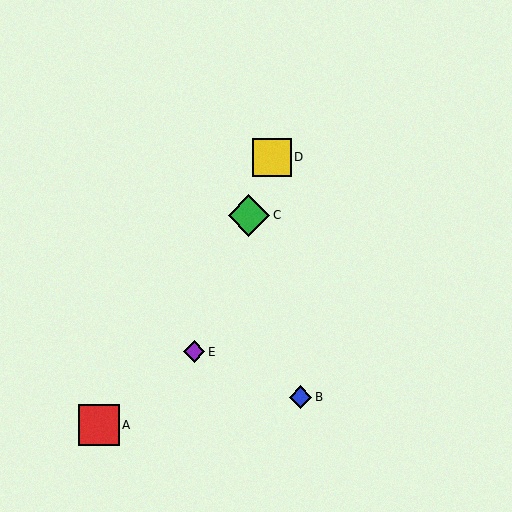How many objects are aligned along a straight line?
3 objects (C, D, E) are aligned along a straight line.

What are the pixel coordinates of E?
Object E is at (194, 352).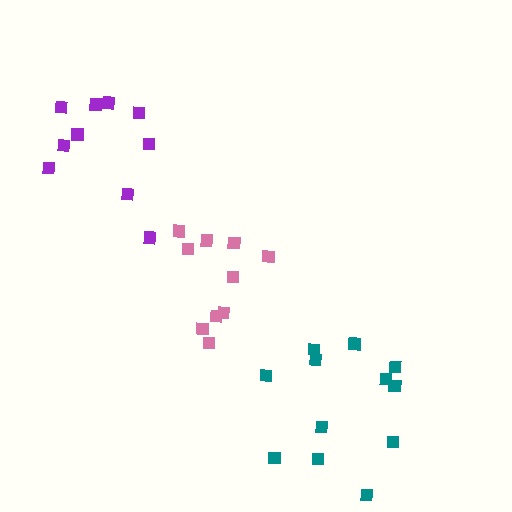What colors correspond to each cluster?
The clusters are colored: teal, purple, pink.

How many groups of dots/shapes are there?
There are 3 groups.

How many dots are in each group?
Group 1: 12 dots, Group 2: 10 dots, Group 3: 10 dots (32 total).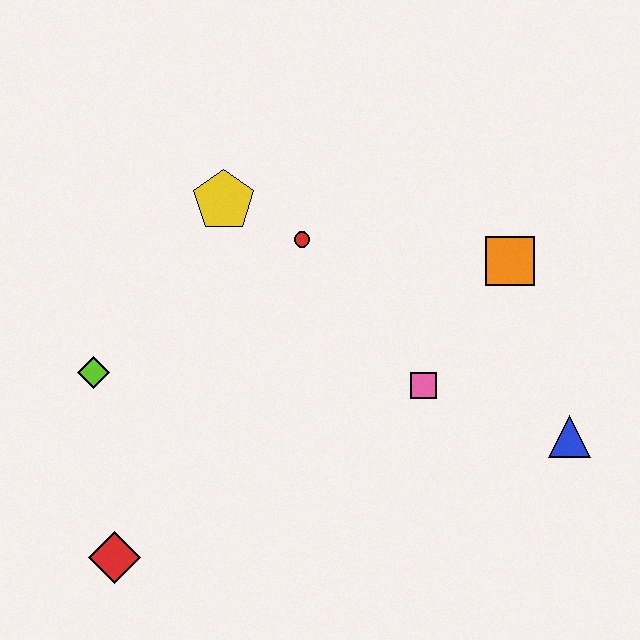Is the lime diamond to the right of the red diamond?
No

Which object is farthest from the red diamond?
The orange square is farthest from the red diamond.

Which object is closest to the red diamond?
The lime diamond is closest to the red diamond.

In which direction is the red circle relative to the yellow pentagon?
The red circle is to the right of the yellow pentagon.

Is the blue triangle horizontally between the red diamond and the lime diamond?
No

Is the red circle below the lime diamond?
No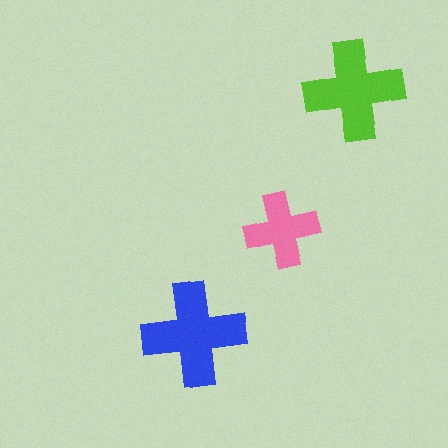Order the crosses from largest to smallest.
the blue one, the lime one, the pink one.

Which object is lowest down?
The blue cross is bottommost.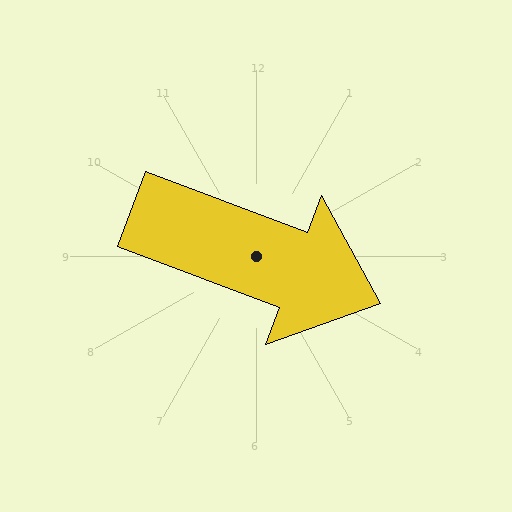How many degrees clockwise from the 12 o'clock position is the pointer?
Approximately 111 degrees.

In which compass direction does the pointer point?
East.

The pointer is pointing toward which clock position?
Roughly 4 o'clock.